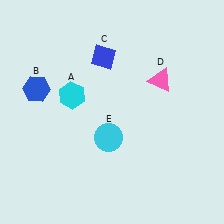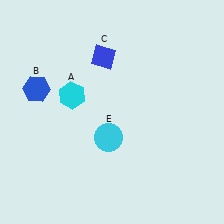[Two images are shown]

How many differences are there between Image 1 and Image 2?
There is 1 difference between the two images.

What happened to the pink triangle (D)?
The pink triangle (D) was removed in Image 2. It was in the top-right area of Image 1.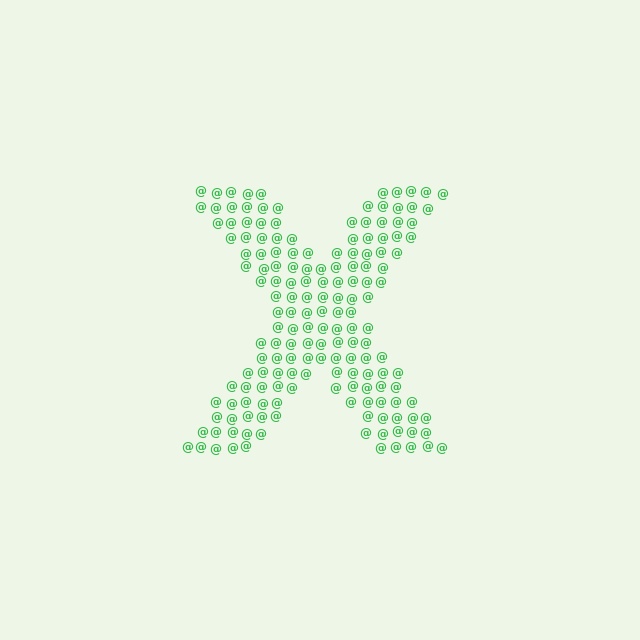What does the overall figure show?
The overall figure shows the letter X.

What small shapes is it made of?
It is made of small at signs.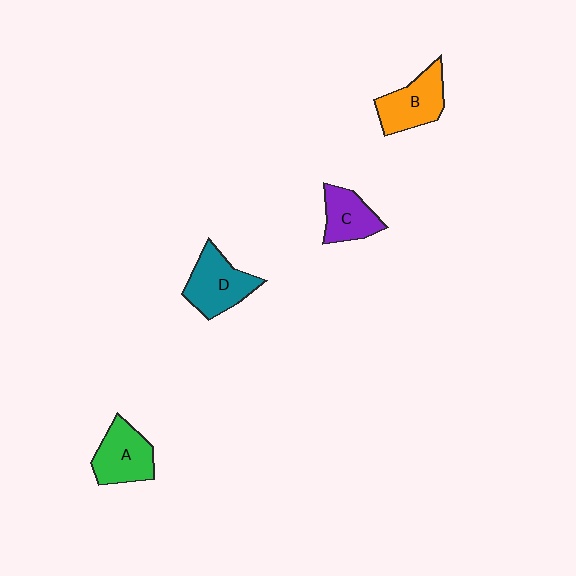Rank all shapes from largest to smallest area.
From largest to smallest: D (teal), B (orange), A (green), C (purple).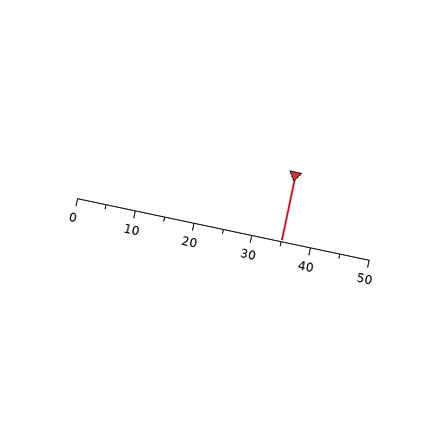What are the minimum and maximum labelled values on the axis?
The axis runs from 0 to 50.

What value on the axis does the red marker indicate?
The marker indicates approximately 35.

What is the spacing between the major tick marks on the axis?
The major ticks are spaced 10 apart.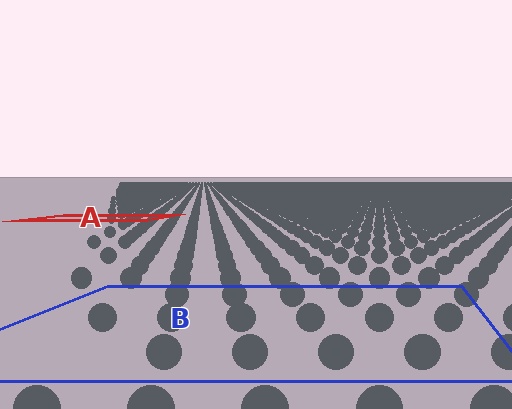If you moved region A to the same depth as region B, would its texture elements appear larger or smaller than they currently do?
They would appear larger. At a closer depth, the same texture elements are projected at a bigger on-screen size.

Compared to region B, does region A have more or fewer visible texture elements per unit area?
Region A has more texture elements per unit area — they are packed more densely because it is farther away.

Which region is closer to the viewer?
Region B is closer. The texture elements there are larger and more spread out.